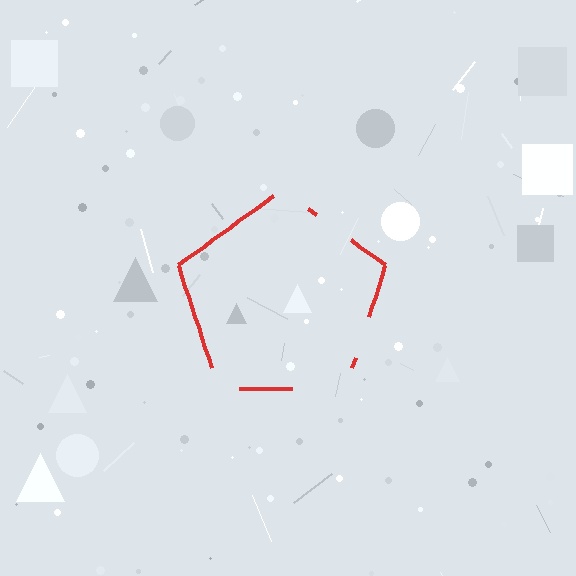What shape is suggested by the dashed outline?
The dashed outline suggests a pentagon.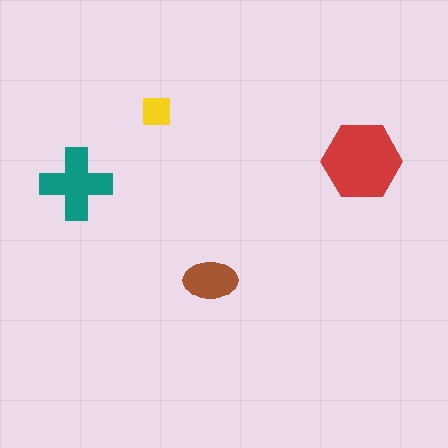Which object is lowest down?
The brown ellipse is bottommost.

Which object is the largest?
The red hexagon.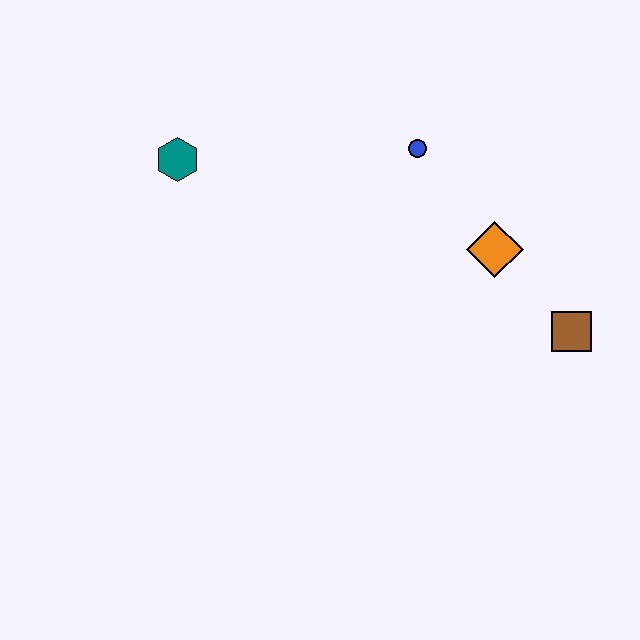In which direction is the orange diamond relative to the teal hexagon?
The orange diamond is to the right of the teal hexagon.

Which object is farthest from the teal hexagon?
The brown square is farthest from the teal hexagon.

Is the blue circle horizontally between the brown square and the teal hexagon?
Yes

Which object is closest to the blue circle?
The orange diamond is closest to the blue circle.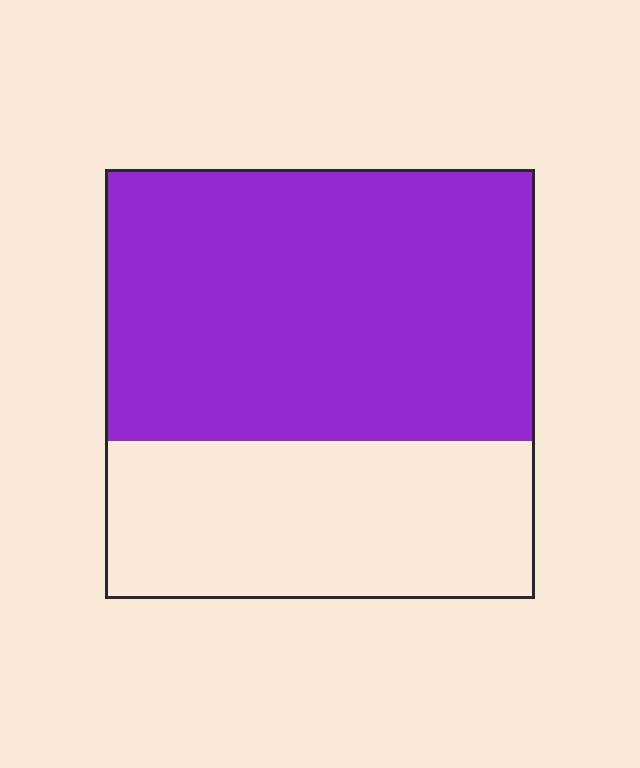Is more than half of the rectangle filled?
Yes.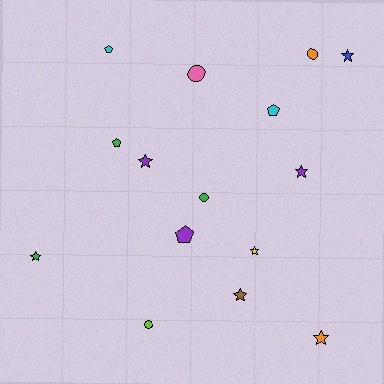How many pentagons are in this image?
There are 4 pentagons.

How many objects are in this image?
There are 15 objects.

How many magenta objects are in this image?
There are no magenta objects.